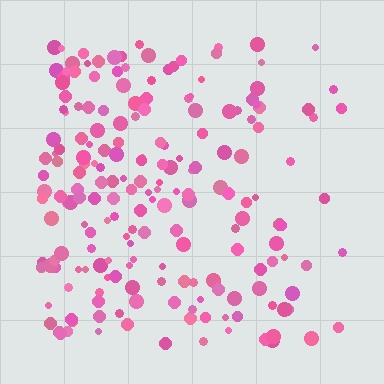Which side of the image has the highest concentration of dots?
The left.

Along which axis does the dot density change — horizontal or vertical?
Horizontal.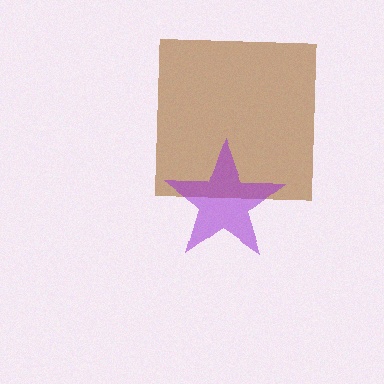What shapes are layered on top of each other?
The layered shapes are: a brown square, a purple star.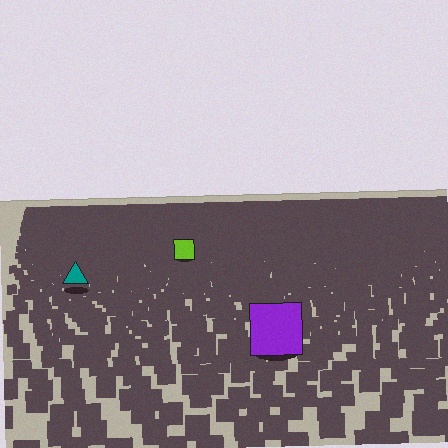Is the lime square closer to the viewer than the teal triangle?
No. The teal triangle is closer — you can tell from the texture gradient: the ground texture is coarser near it.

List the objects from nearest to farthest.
From nearest to farthest: the purple square, the teal triangle, the lime square.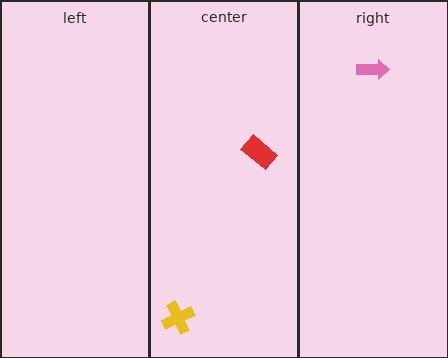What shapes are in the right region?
The pink arrow.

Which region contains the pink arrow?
The right region.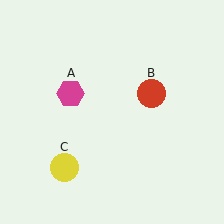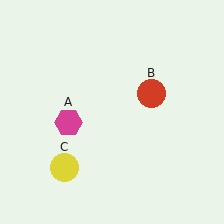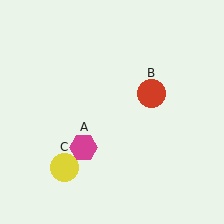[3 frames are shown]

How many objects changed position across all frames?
1 object changed position: magenta hexagon (object A).